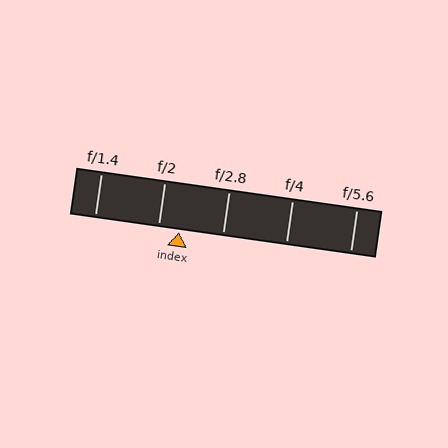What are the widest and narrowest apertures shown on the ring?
The widest aperture shown is f/1.4 and the narrowest is f/5.6.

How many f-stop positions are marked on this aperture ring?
There are 5 f-stop positions marked.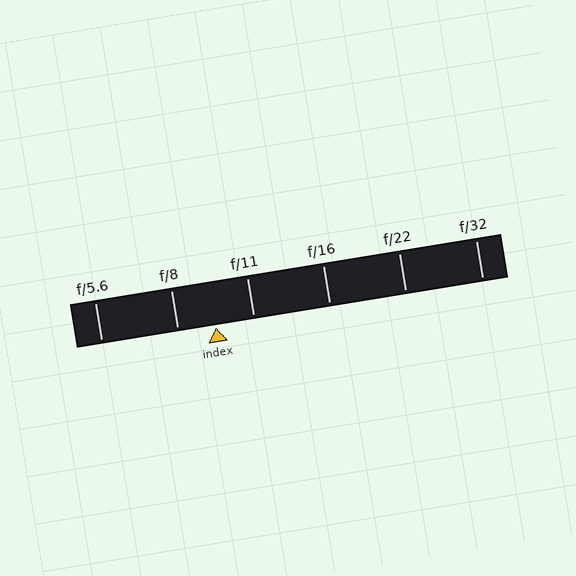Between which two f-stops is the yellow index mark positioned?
The index mark is between f/8 and f/11.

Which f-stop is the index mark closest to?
The index mark is closest to f/8.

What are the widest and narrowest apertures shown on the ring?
The widest aperture shown is f/5.6 and the narrowest is f/32.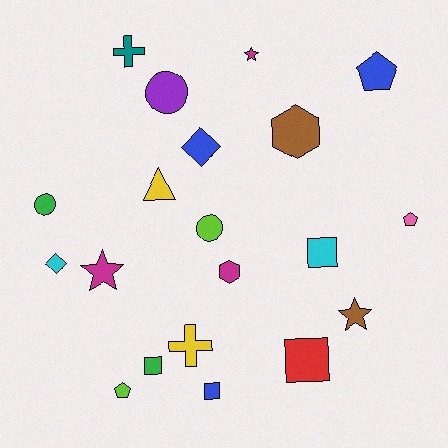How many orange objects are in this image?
There are no orange objects.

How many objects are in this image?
There are 20 objects.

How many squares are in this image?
There are 4 squares.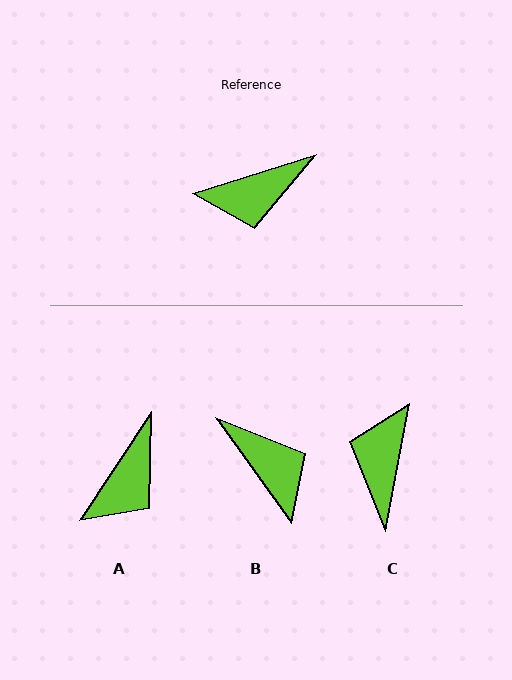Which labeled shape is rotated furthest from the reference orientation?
C, about 118 degrees away.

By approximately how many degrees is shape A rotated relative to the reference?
Approximately 39 degrees counter-clockwise.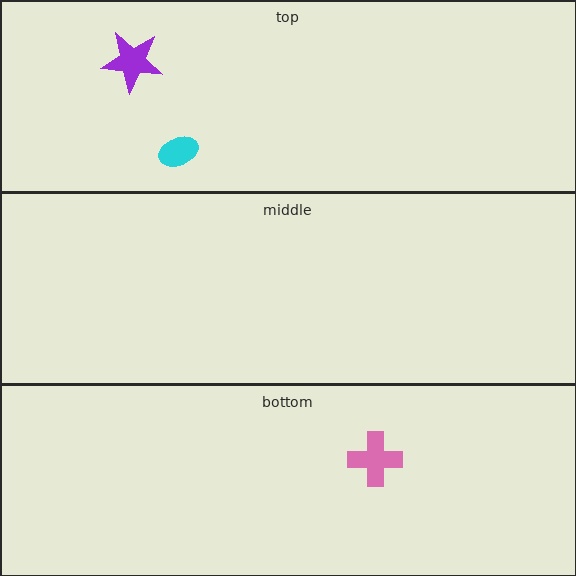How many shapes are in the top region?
2.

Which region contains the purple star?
The top region.